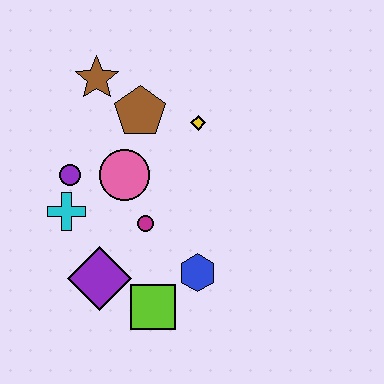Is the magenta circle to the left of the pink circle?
No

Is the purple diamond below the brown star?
Yes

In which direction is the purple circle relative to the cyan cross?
The purple circle is above the cyan cross.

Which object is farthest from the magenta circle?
The brown star is farthest from the magenta circle.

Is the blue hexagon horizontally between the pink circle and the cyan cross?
No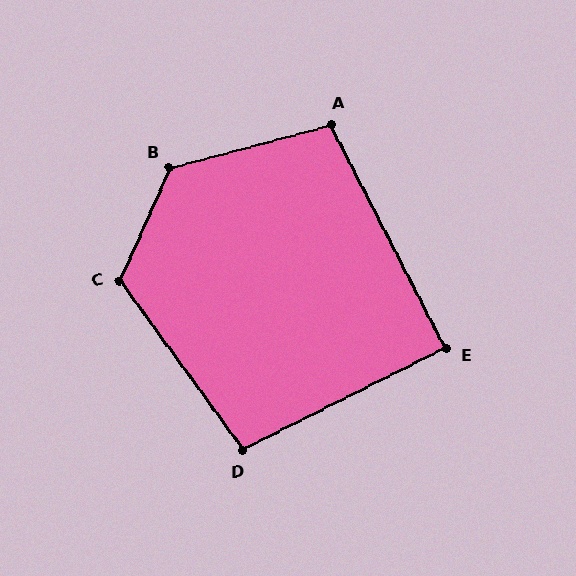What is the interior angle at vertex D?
Approximately 99 degrees (obtuse).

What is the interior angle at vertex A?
Approximately 102 degrees (obtuse).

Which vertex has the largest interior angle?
B, at approximately 129 degrees.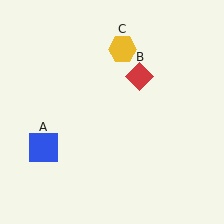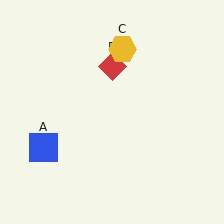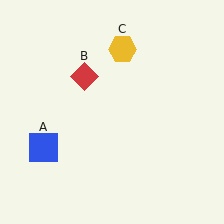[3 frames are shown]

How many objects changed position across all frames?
1 object changed position: red diamond (object B).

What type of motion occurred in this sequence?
The red diamond (object B) rotated counterclockwise around the center of the scene.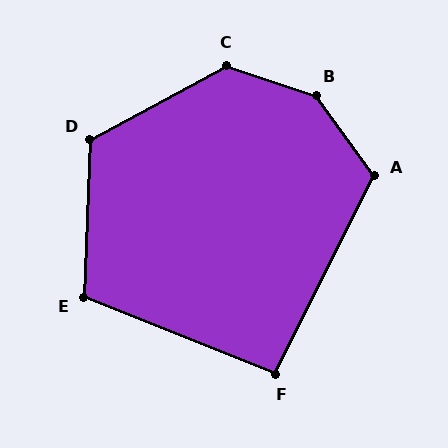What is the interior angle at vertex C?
Approximately 133 degrees (obtuse).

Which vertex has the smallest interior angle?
F, at approximately 95 degrees.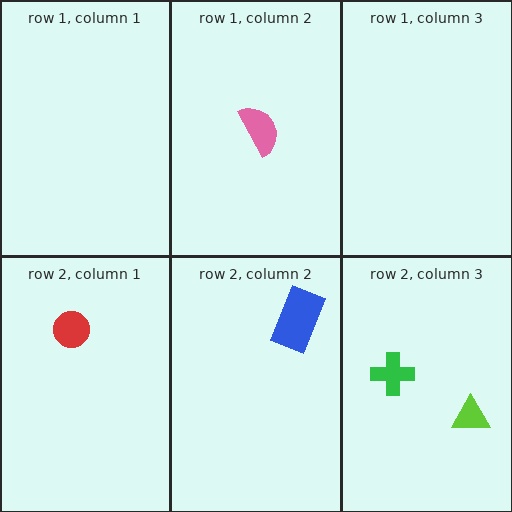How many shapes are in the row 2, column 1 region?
1.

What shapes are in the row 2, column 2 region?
The blue rectangle.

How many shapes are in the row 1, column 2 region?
1.